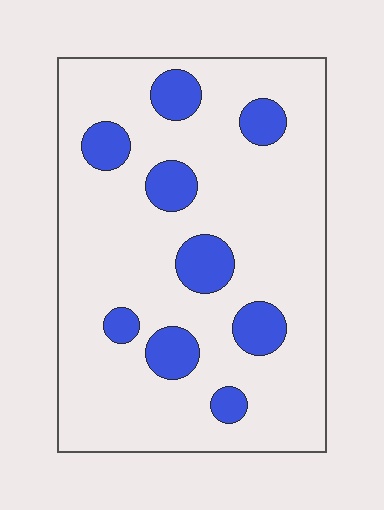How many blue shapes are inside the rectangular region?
9.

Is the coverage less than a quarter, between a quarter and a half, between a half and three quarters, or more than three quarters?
Less than a quarter.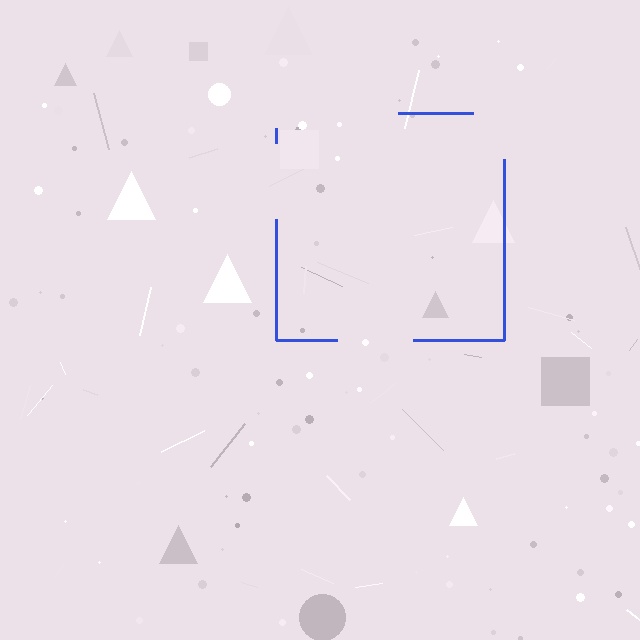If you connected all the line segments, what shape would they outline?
They would outline a square.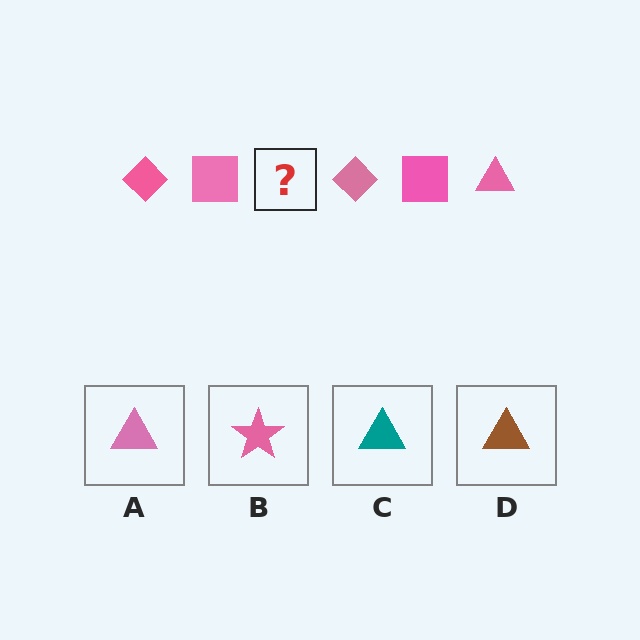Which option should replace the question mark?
Option A.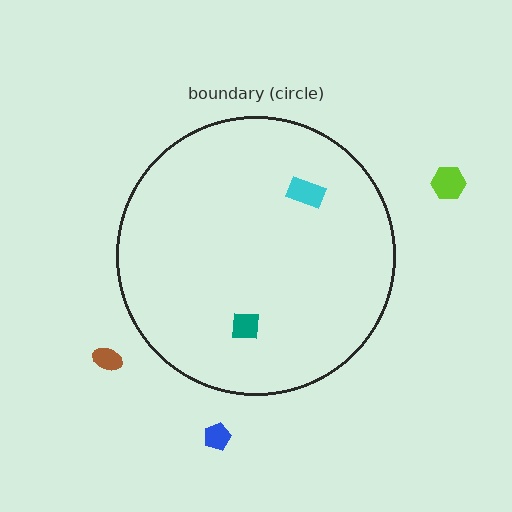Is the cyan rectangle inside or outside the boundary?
Inside.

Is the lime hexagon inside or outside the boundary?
Outside.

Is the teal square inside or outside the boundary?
Inside.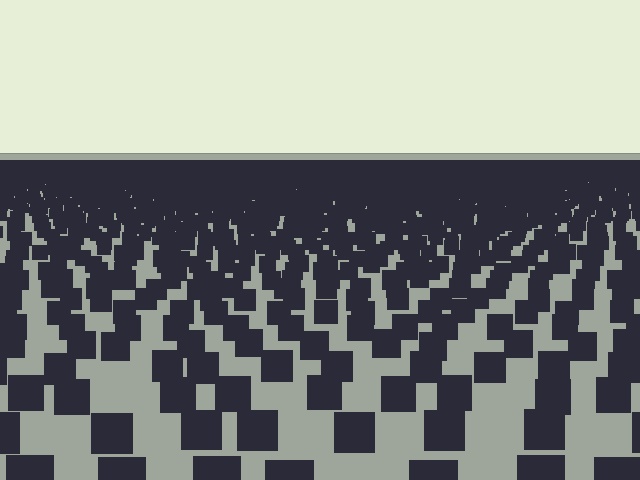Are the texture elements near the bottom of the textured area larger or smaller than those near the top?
Larger. Near the bottom, elements are closer to the viewer and appear at a bigger on-screen size.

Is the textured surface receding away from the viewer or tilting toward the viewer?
The surface is receding away from the viewer. Texture elements get smaller and denser toward the top.